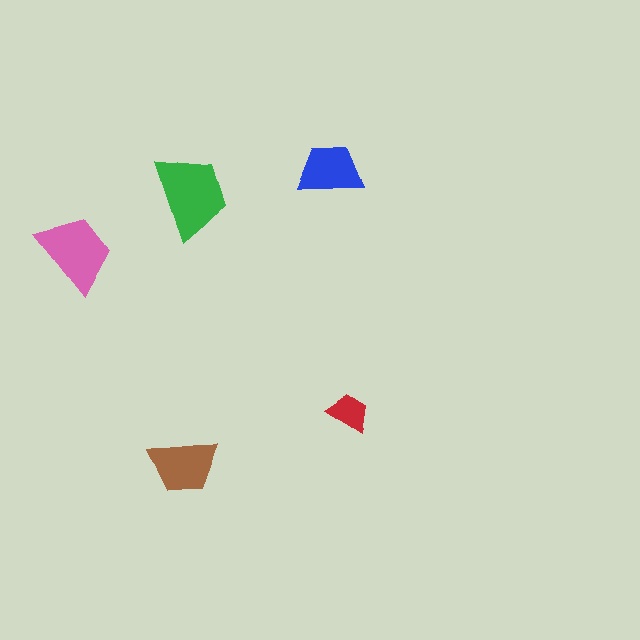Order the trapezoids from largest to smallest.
the green one, the pink one, the brown one, the blue one, the red one.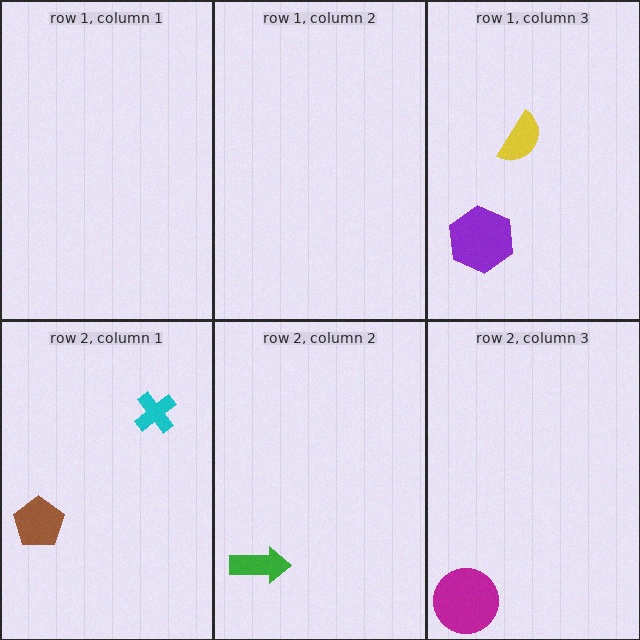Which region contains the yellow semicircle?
The row 1, column 3 region.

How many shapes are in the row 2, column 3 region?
1.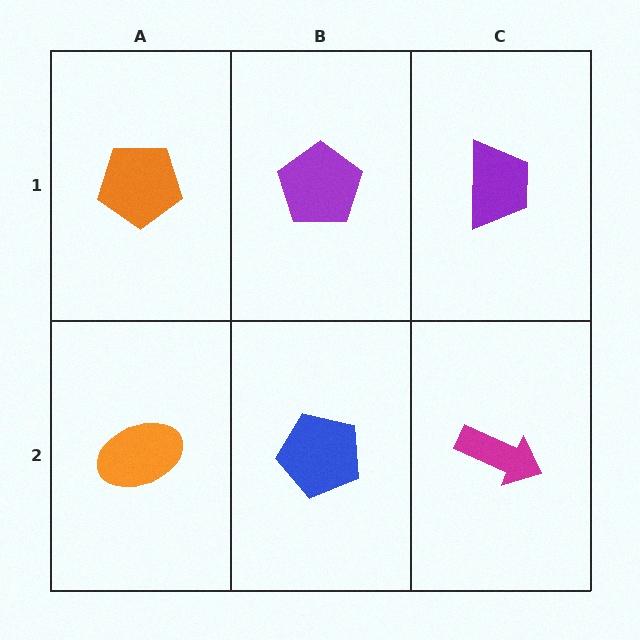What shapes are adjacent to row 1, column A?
An orange ellipse (row 2, column A), a purple pentagon (row 1, column B).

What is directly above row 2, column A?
An orange pentagon.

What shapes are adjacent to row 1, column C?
A magenta arrow (row 2, column C), a purple pentagon (row 1, column B).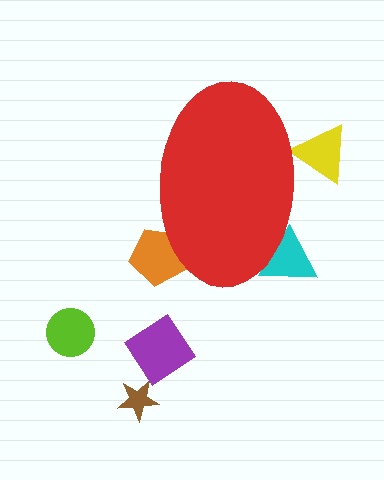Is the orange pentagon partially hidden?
Yes, the orange pentagon is partially hidden behind the red ellipse.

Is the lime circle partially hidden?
No, the lime circle is fully visible.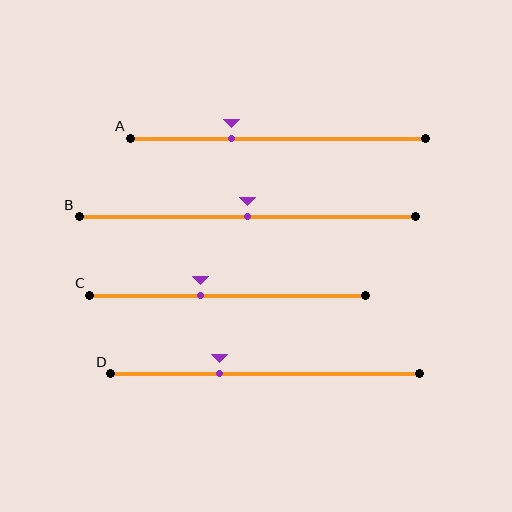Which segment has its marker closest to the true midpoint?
Segment B has its marker closest to the true midpoint.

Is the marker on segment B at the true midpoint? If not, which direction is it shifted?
Yes, the marker on segment B is at the true midpoint.